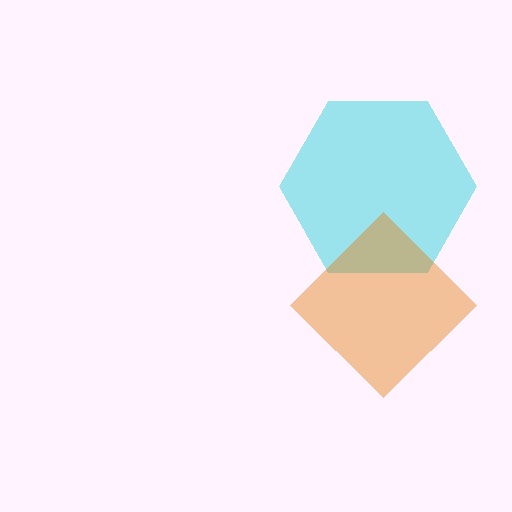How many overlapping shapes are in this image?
There are 2 overlapping shapes in the image.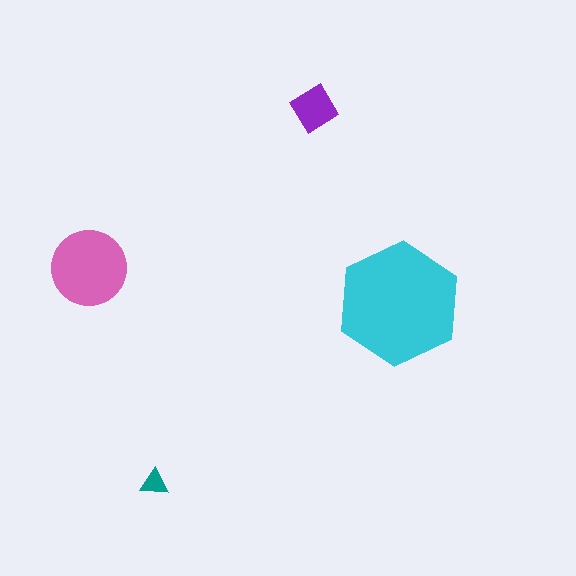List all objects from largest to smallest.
The cyan hexagon, the pink circle, the purple diamond, the teal triangle.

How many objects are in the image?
There are 4 objects in the image.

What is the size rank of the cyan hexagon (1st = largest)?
1st.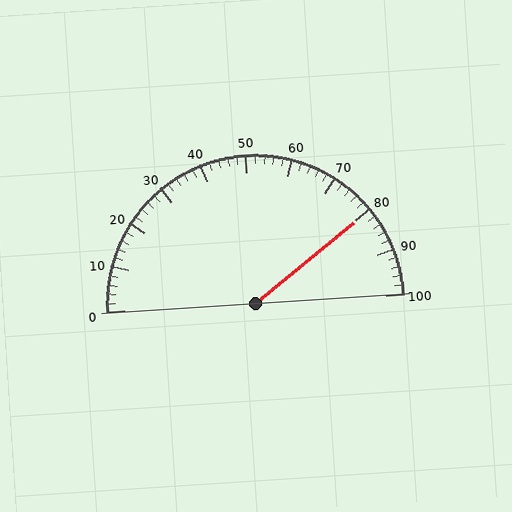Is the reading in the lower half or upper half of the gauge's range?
The reading is in the upper half of the range (0 to 100).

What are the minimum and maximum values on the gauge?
The gauge ranges from 0 to 100.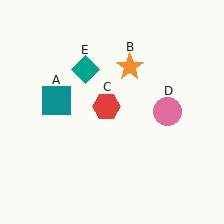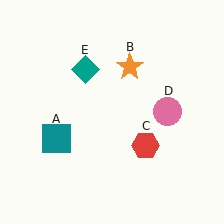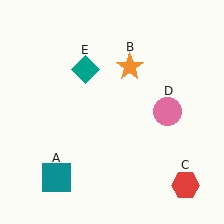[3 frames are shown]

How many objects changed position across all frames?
2 objects changed position: teal square (object A), red hexagon (object C).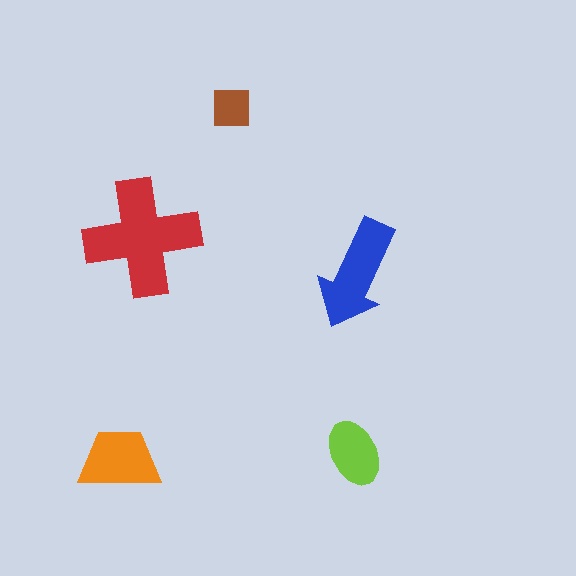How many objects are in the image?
There are 5 objects in the image.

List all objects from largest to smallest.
The red cross, the blue arrow, the orange trapezoid, the lime ellipse, the brown square.